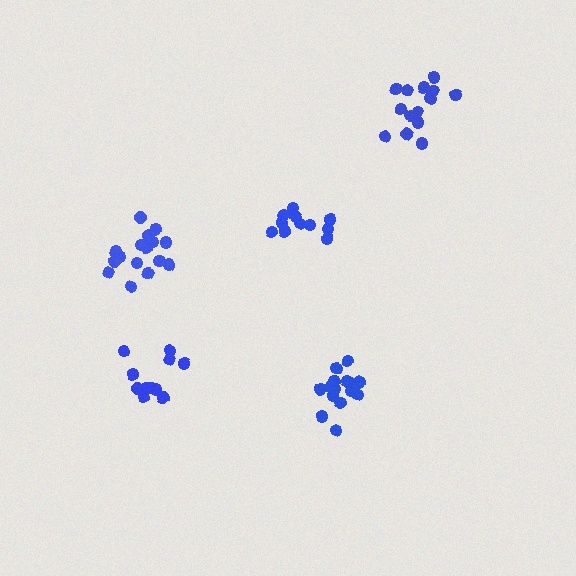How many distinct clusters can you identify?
There are 5 distinct clusters.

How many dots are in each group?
Group 1: 14 dots, Group 2: 12 dots, Group 3: 15 dots, Group 4: 12 dots, Group 5: 16 dots (69 total).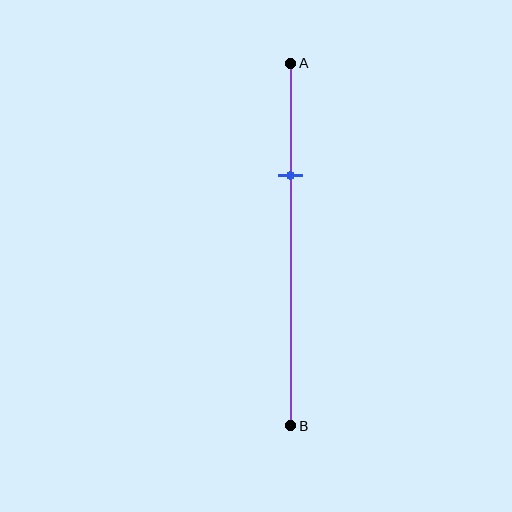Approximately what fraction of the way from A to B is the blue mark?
The blue mark is approximately 30% of the way from A to B.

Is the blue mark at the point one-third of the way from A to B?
Yes, the mark is approximately at the one-third point.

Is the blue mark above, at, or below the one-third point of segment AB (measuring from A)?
The blue mark is approximately at the one-third point of segment AB.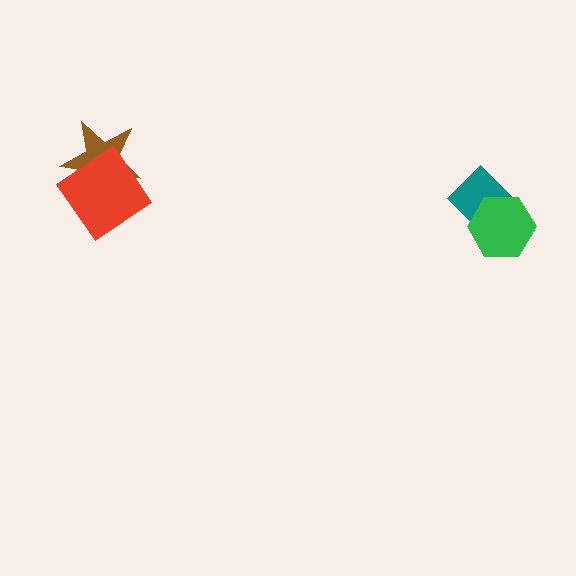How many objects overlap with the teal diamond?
1 object overlaps with the teal diamond.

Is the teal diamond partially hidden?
Yes, it is partially covered by another shape.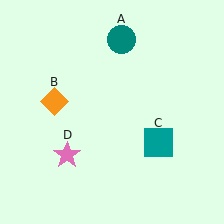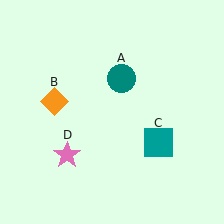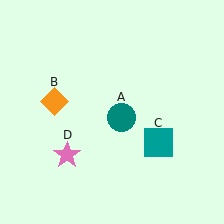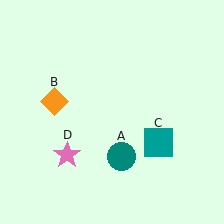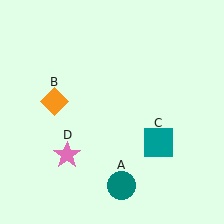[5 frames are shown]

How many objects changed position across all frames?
1 object changed position: teal circle (object A).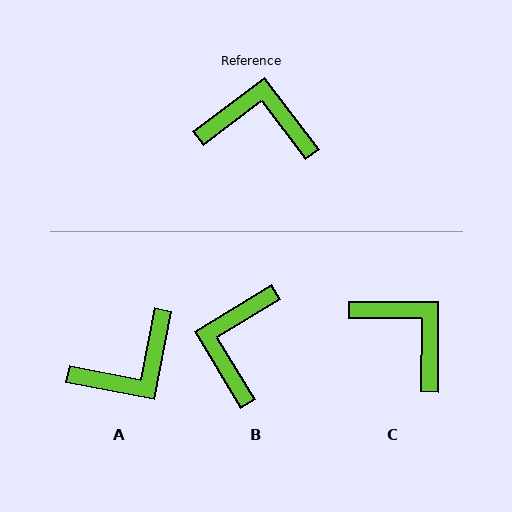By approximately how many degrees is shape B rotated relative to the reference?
Approximately 84 degrees counter-clockwise.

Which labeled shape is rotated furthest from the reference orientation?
A, about 138 degrees away.